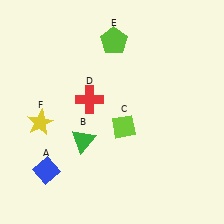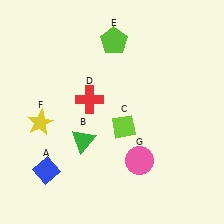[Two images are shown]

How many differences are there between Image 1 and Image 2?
There is 1 difference between the two images.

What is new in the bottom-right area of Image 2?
A pink circle (G) was added in the bottom-right area of Image 2.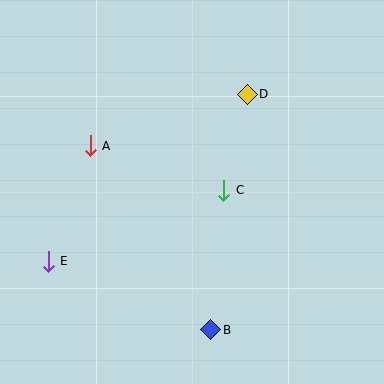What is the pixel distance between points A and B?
The distance between A and B is 220 pixels.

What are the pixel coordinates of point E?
Point E is at (48, 261).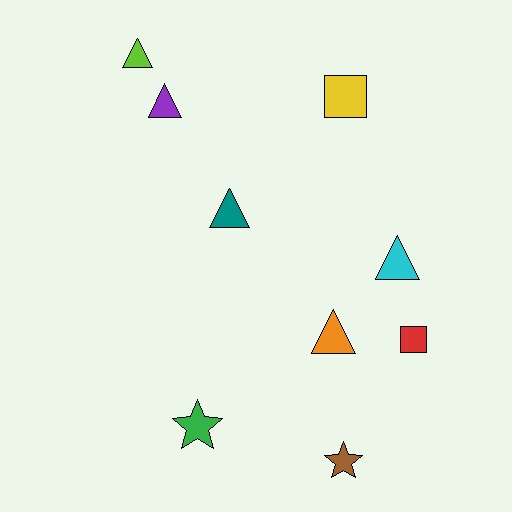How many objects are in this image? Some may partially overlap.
There are 9 objects.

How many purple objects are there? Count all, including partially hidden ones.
There is 1 purple object.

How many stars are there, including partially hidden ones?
There are 2 stars.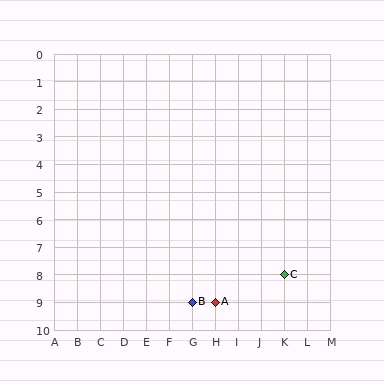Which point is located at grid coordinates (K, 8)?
Point C is at (K, 8).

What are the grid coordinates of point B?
Point B is at grid coordinates (G, 9).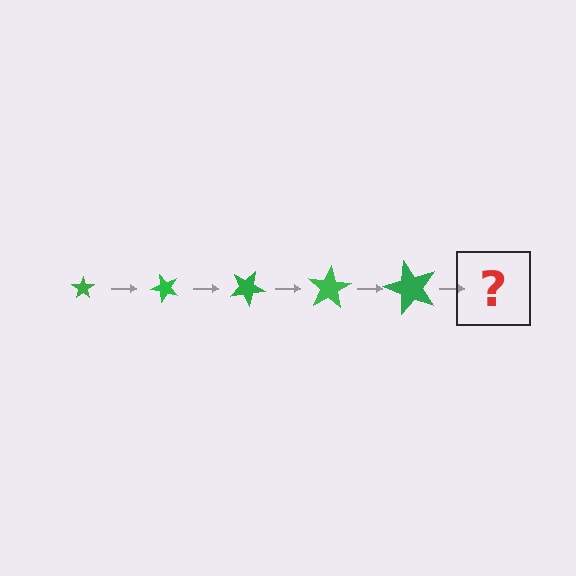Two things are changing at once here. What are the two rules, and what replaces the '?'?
The two rules are that the star grows larger each step and it rotates 50 degrees each step. The '?' should be a star, larger than the previous one and rotated 250 degrees from the start.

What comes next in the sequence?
The next element should be a star, larger than the previous one and rotated 250 degrees from the start.